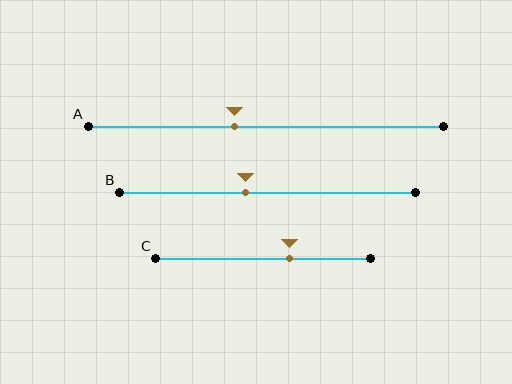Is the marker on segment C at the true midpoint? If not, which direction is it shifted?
No, the marker on segment C is shifted to the right by about 12% of the segment length.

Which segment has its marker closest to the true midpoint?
Segment B has its marker closest to the true midpoint.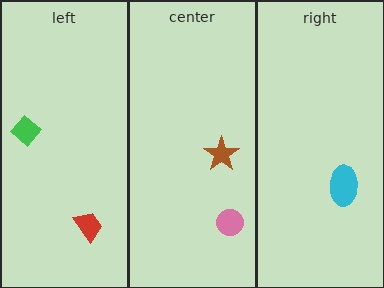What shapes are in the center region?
The brown star, the pink circle.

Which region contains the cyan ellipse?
The right region.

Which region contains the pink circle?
The center region.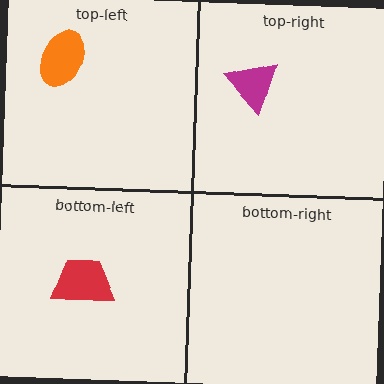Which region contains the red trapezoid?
The bottom-left region.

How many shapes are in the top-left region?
1.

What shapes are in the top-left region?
The orange ellipse.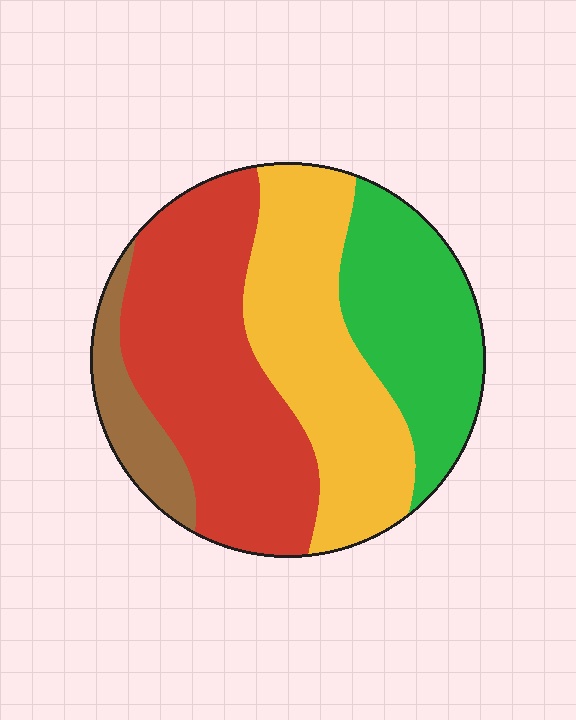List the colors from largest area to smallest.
From largest to smallest: red, yellow, green, brown.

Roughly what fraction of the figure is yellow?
Yellow covers around 30% of the figure.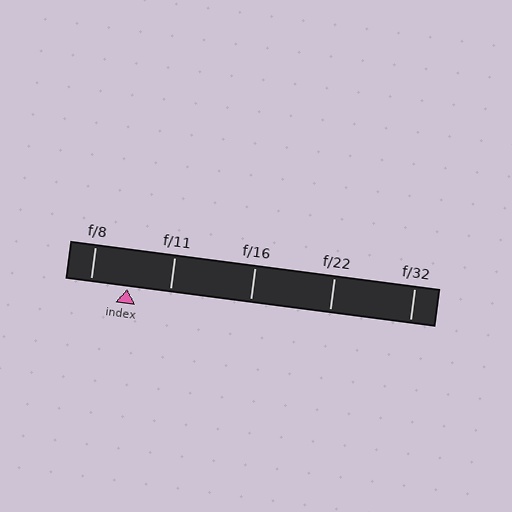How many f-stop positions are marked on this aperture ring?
There are 5 f-stop positions marked.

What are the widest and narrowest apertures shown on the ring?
The widest aperture shown is f/8 and the narrowest is f/32.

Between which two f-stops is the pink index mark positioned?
The index mark is between f/8 and f/11.